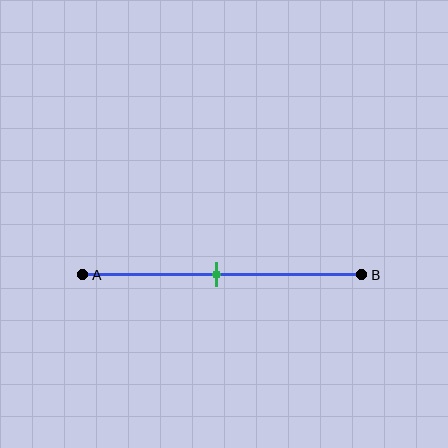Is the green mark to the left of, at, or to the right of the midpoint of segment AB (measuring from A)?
The green mark is approximately at the midpoint of segment AB.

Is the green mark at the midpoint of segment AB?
Yes, the mark is approximately at the midpoint.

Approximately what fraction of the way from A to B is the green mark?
The green mark is approximately 50% of the way from A to B.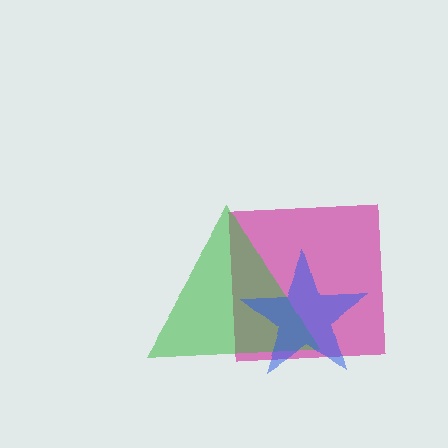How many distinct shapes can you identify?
There are 3 distinct shapes: a magenta square, a green triangle, a blue star.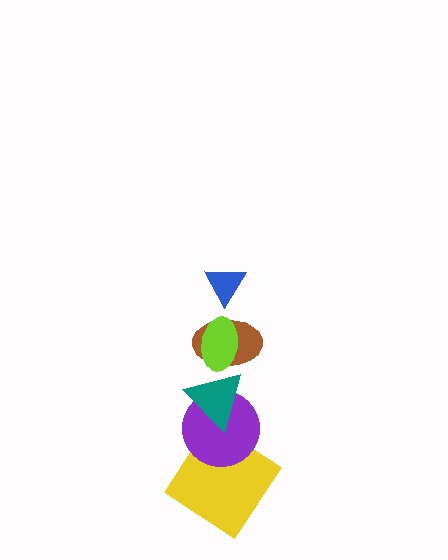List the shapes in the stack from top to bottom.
From top to bottom: the blue triangle, the lime ellipse, the brown ellipse, the teal triangle, the purple circle, the yellow diamond.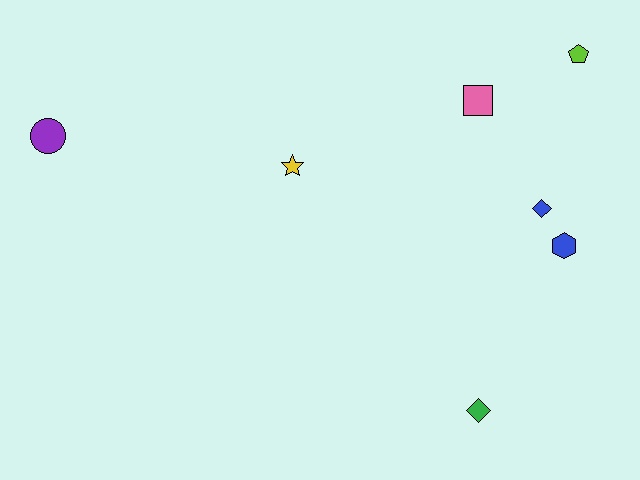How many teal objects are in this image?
There are no teal objects.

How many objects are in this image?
There are 7 objects.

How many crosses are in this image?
There are no crosses.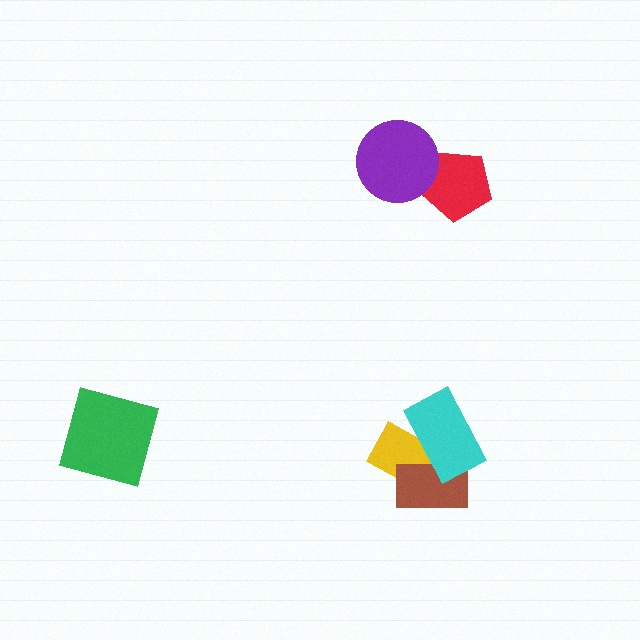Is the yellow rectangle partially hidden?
Yes, it is partially covered by another shape.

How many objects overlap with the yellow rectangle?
2 objects overlap with the yellow rectangle.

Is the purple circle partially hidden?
No, no other shape covers it.